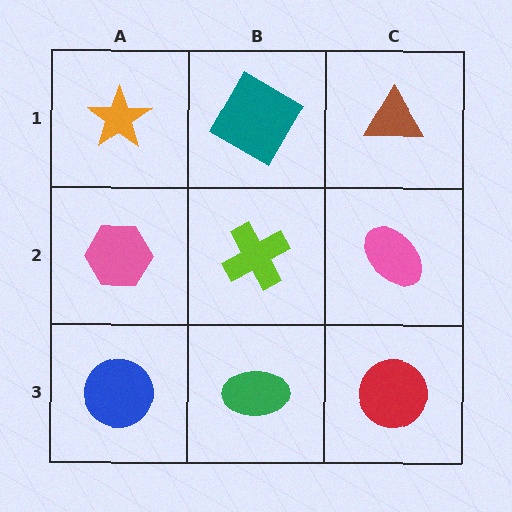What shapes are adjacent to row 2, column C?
A brown triangle (row 1, column C), a red circle (row 3, column C), a lime cross (row 2, column B).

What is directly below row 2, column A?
A blue circle.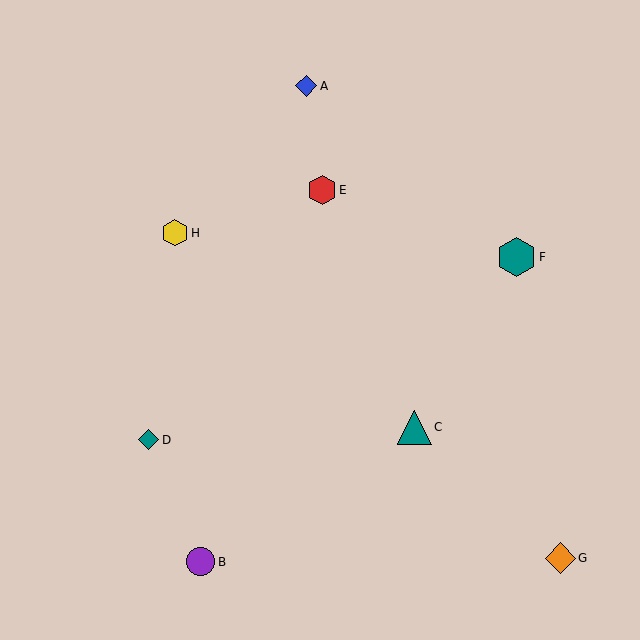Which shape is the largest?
The teal hexagon (labeled F) is the largest.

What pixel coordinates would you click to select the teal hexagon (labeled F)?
Click at (516, 257) to select the teal hexagon F.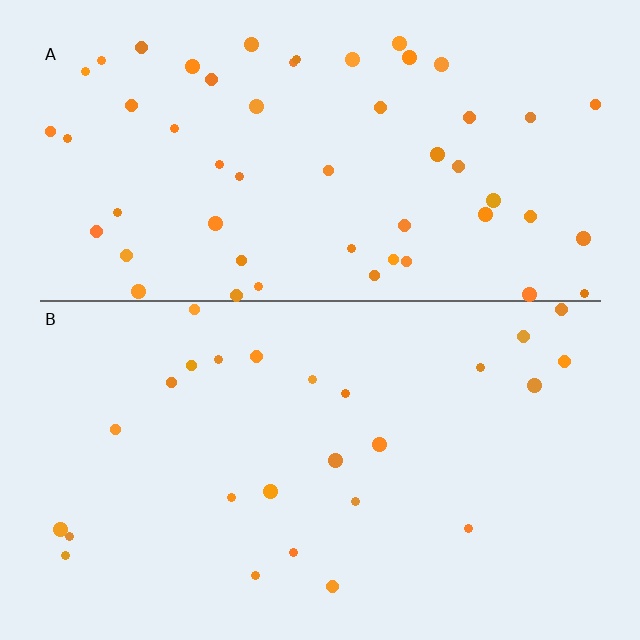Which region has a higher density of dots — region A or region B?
A (the top).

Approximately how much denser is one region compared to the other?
Approximately 2.1× — region A over region B.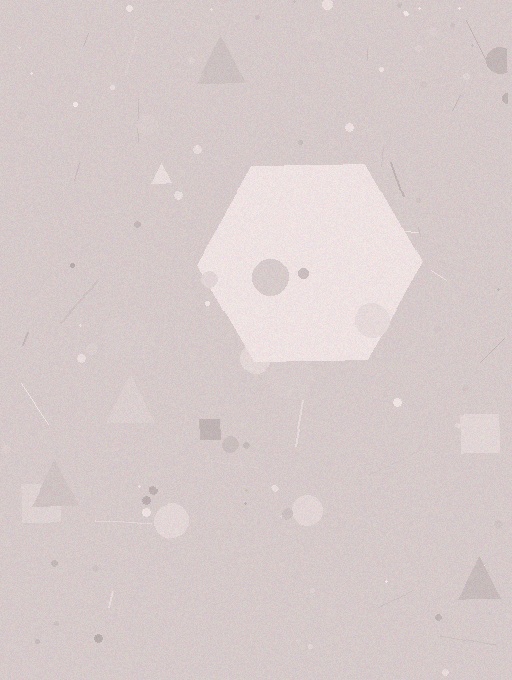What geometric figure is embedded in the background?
A hexagon is embedded in the background.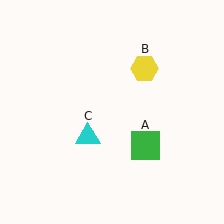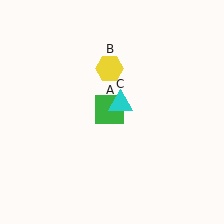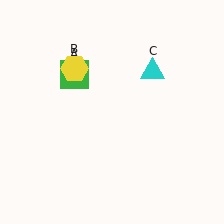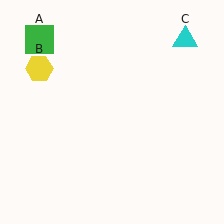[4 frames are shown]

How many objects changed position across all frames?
3 objects changed position: green square (object A), yellow hexagon (object B), cyan triangle (object C).